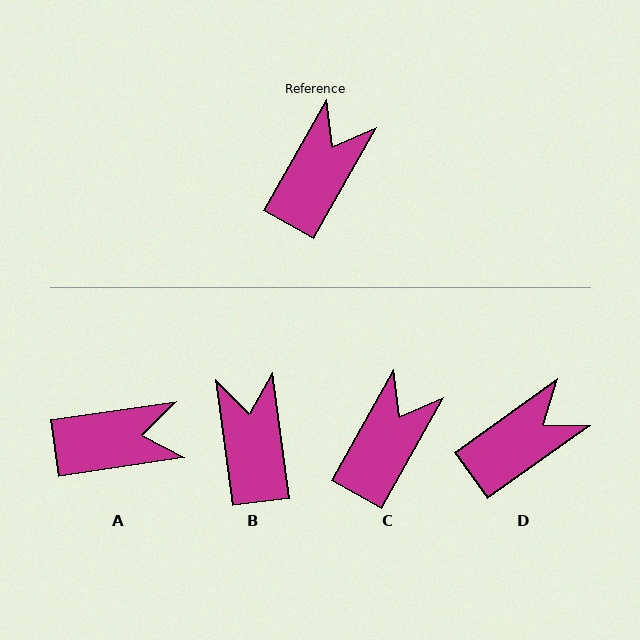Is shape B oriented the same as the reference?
No, it is off by about 37 degrees.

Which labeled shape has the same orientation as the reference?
C.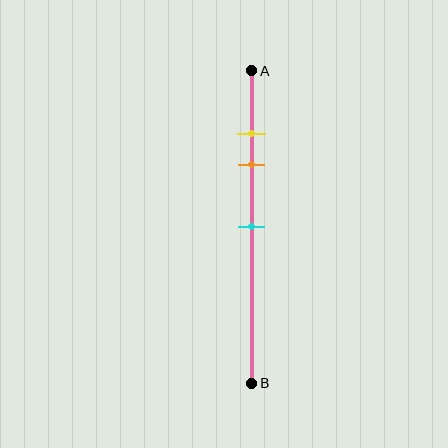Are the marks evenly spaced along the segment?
No, the marks are not evenly spaced.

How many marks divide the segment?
There are 3 marks dividing the segment.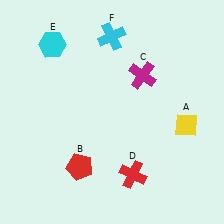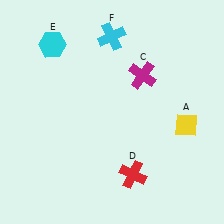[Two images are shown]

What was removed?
The red pentagon (B) was removed in Image 2.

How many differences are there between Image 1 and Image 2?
There is 1 difference between the two images.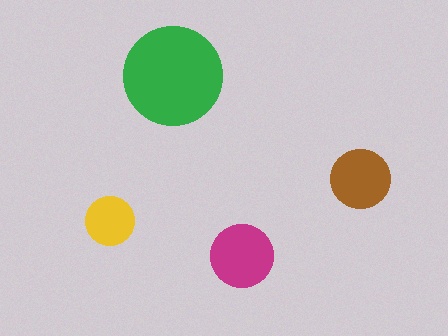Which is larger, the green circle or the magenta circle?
The green one.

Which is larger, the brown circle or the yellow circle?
The brown one.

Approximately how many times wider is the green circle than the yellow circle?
About 2 times wider.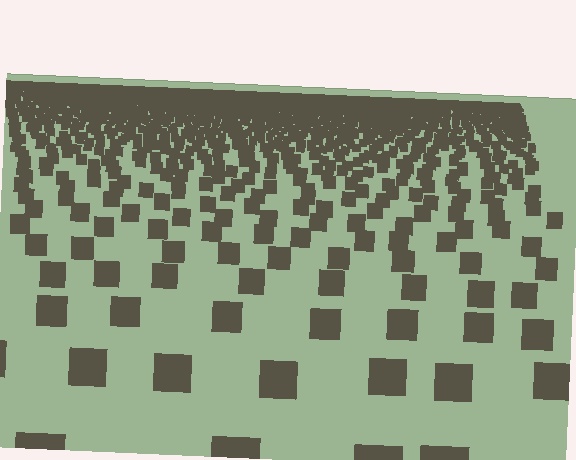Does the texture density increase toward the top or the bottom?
Density increases toward the top.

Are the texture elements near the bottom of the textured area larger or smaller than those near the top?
Larger. Near the bottom, elements are closer to the viewer and appear at a bigger on-screen size.